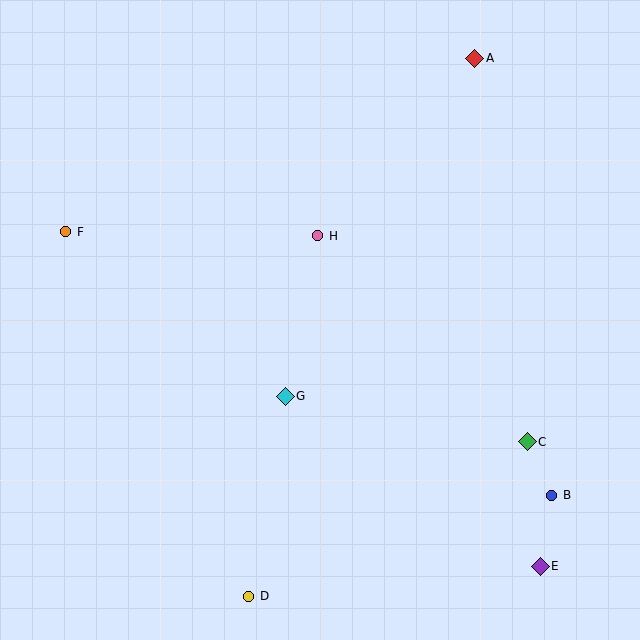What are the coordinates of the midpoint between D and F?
The midpoint between D and F is at (157, 414).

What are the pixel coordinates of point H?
Point H is at (318, 236).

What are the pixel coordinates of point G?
Point G is at (285, 396).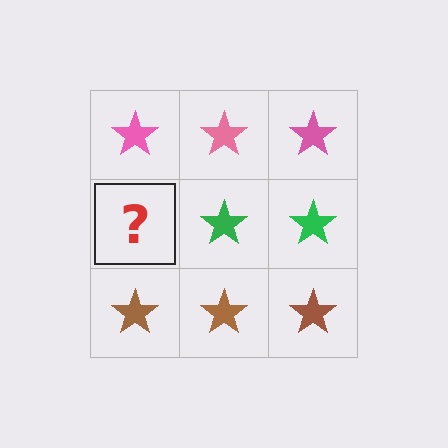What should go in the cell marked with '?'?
The missing cell should contain a green star.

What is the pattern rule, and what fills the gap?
The rule is that each row has a consistent color. The gap should be filled with a green star.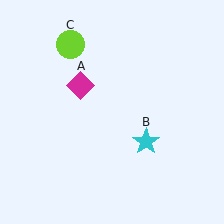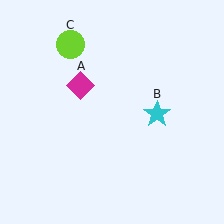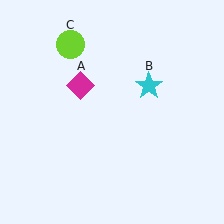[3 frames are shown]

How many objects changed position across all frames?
1 object changed position: cyan star (object B).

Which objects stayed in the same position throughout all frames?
Magenta diamond (object A) and lime circle (object C) remained stationary.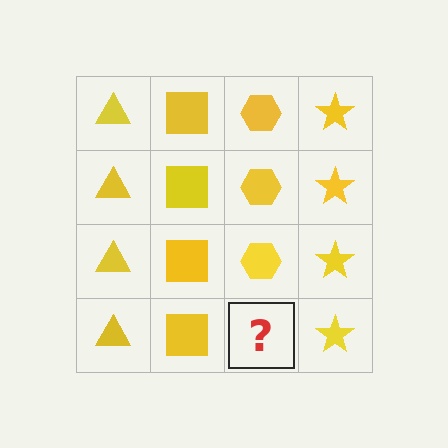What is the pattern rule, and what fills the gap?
The rule is that each column has a consistent shape. The gap should be filled with a yellow hexagon.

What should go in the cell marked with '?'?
The missing cell should contain a yellow hexagon.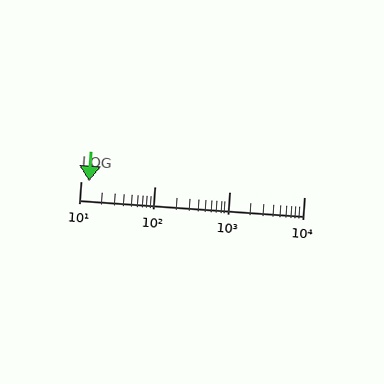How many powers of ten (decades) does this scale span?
The scale spans 3 decades, from 10 to 10000.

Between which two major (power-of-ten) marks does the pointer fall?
The pointer is between 10 and 100.